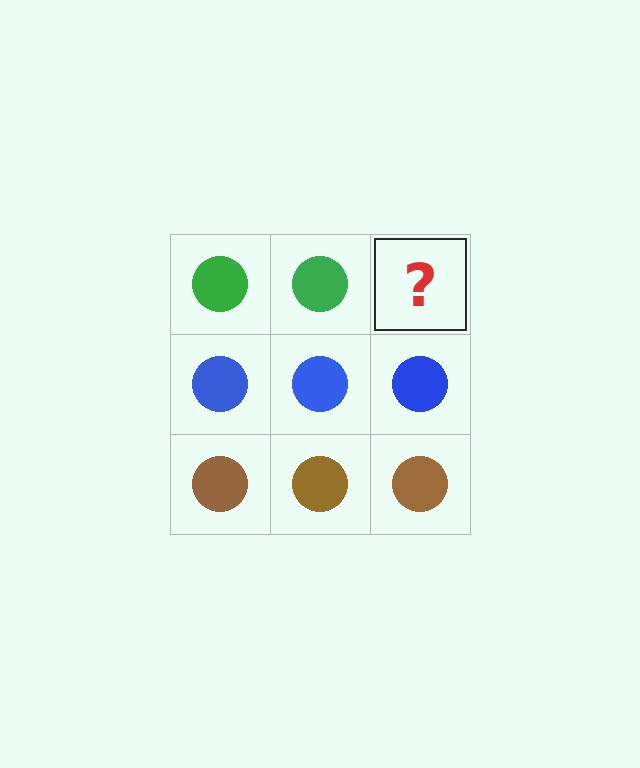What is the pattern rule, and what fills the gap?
The rule is that each row has a consistent color. The gap should be filled with a green circle.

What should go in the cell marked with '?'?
The missing cell should contain a green circle.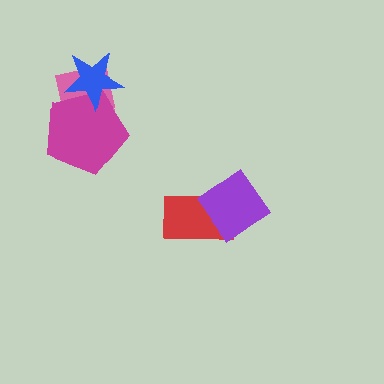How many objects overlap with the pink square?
2 objects overlap with the pink square.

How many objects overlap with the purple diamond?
1 object overlaps with the purple diamond.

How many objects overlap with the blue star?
2 objects overlap with the blue star.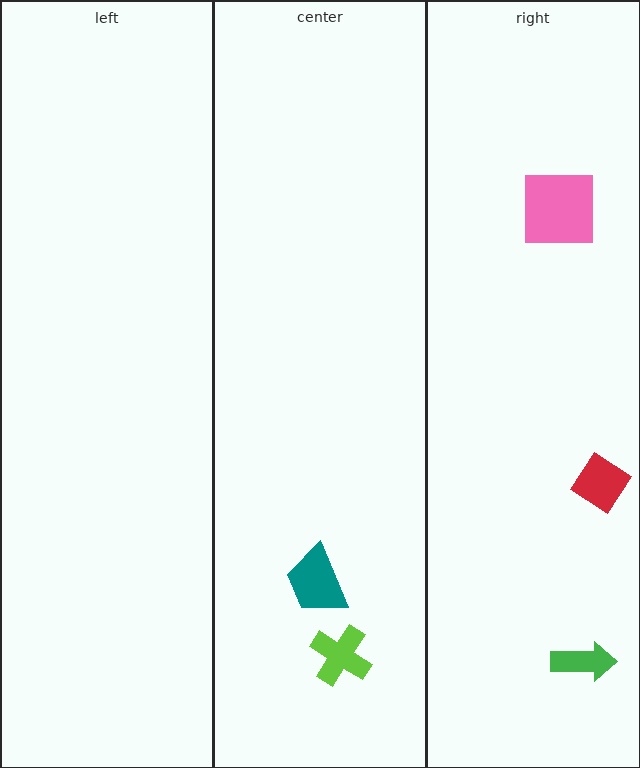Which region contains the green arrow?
The right region.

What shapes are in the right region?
The pink square, the red diamond, the green arrow.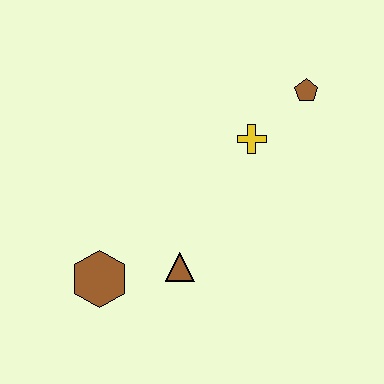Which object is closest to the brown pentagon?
The yellow cross is closest to the brown pentagon.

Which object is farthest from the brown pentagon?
The brown hexagon is farthest from the brown pentagon.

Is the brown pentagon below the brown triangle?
No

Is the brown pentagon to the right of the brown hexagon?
Yes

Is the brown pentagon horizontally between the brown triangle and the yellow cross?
No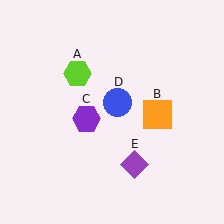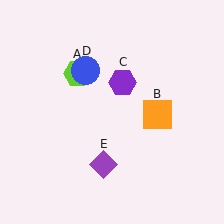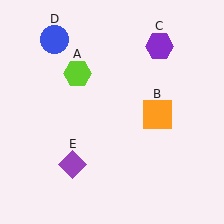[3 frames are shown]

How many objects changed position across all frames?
3 objects changed position: purple hexagon (object C), blue circle (object D), purple diamond (object E).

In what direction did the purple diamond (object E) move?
The purple diamond (object E) moved left.